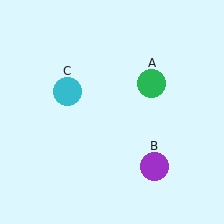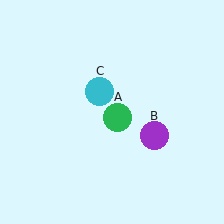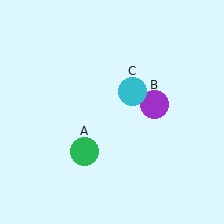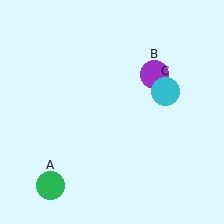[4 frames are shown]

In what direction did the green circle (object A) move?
The green circle (object A) moved down and to the left.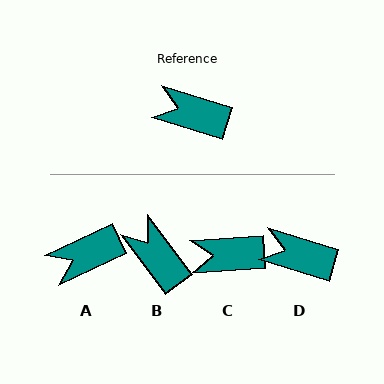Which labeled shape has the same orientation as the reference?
D.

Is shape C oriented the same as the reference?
No, it is off by about 21 degrees.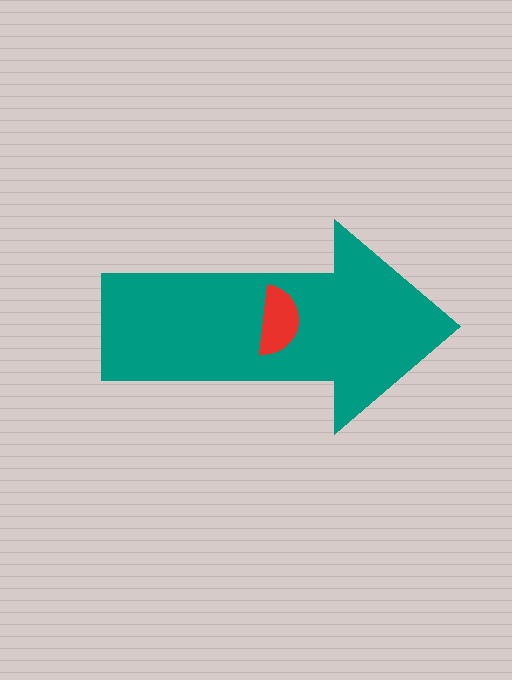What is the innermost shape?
The red semicircle.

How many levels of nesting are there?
2.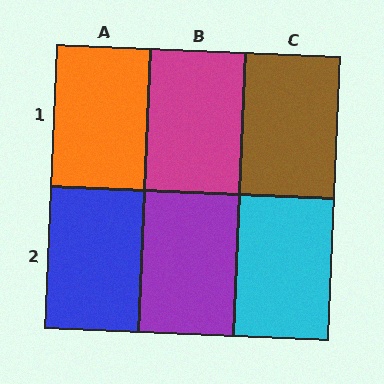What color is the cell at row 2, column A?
Blue.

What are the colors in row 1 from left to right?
Orange, magenta, brown.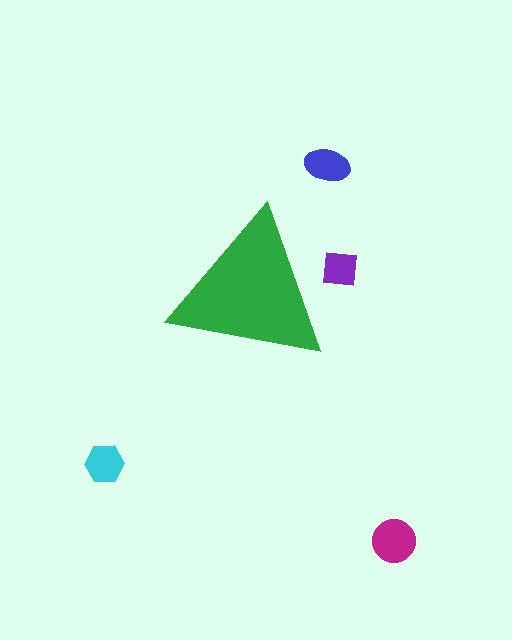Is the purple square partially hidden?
Yes, the purple square is partially hidden behind the green triangle.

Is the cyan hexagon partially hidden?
No, the cyan hexagon is fully visible.